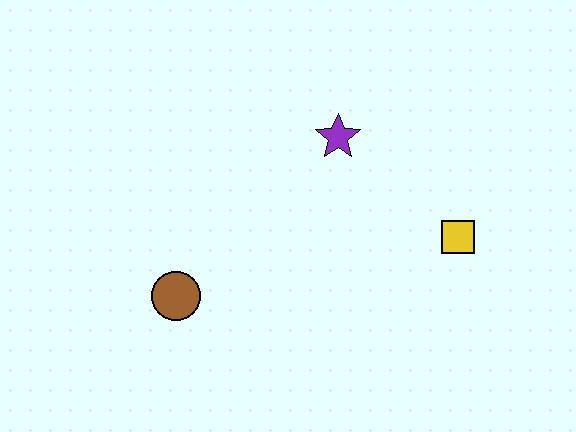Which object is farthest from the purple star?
The brown circle is farthest from the purple star.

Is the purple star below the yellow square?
No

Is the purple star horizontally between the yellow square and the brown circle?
Yes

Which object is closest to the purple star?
The yellow square is closest to the purple star.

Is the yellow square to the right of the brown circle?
Yes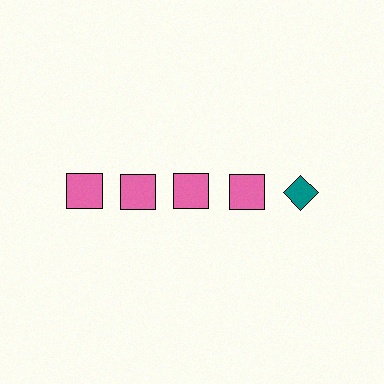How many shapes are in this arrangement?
There are 5 shapes arranged in a grid pattern.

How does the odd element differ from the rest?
It differs in both color (teal instead of pink) and shape (diamond instead of square).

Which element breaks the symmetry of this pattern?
The teal diamond in the top row, rightmost column breaks the symmetry. All other shapes are pink squares.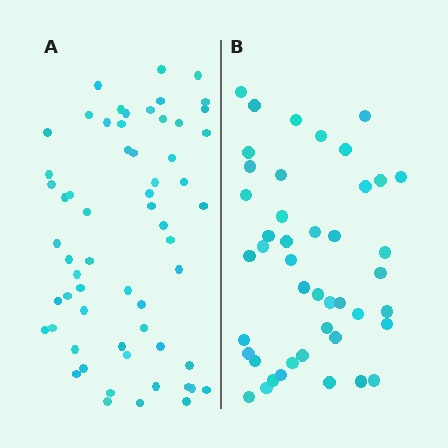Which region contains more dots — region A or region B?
Region A (the left region) has more dots.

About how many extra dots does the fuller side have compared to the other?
Region A has approximately 15 more dots than region B.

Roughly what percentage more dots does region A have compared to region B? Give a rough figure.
About 35% more.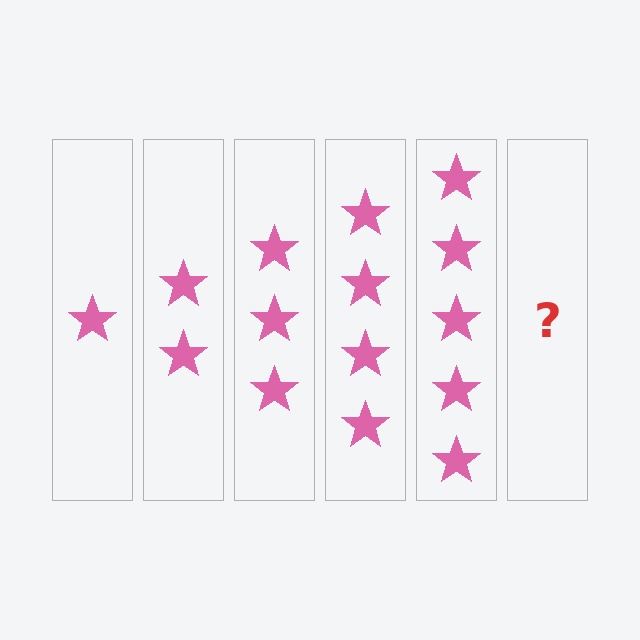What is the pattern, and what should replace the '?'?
The pattern is that each step adds one more star. The '?' should be 6 stars.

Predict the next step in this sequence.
The next step is 6 stars.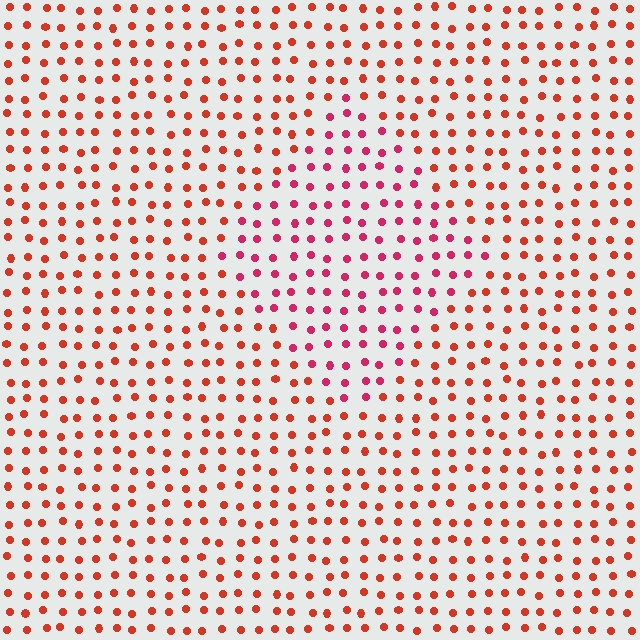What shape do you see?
I see a diamond.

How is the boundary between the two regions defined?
The boundary is defined purely by a slight shift in hue (about 29 degrees). Spacing, size, and orientation are identical on both sides.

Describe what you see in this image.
The image is filled with small red elements in a uniform arrangement. A diamond-shaped region is visible where the elements are tinted to a slightly different hue, forming a subtle color boundary.